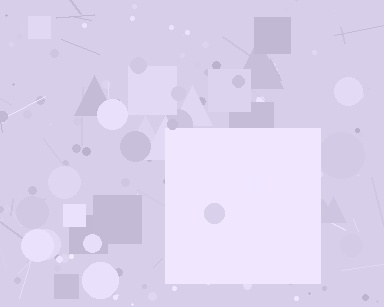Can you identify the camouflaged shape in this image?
The camouflaged shape is a square.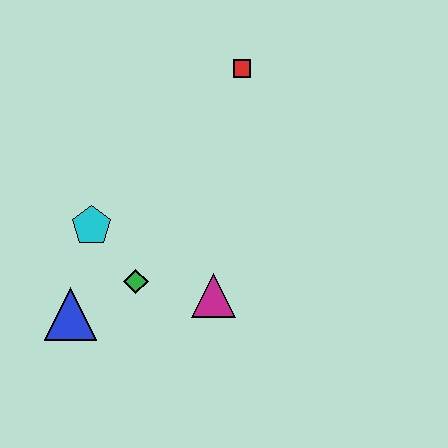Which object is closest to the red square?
The cyan pentagon is closest to the red square.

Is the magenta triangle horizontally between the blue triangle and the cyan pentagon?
No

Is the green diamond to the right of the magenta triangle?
No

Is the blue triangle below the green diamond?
Yes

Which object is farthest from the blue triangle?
The red square is farthest from the blue triangle.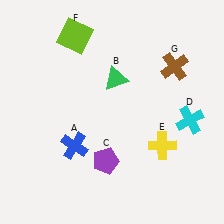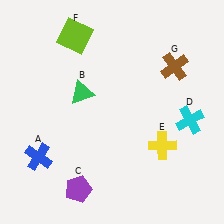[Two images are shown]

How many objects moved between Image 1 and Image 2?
3 objects moved between the two images.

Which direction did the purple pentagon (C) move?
The purple pentagon (C) moved down.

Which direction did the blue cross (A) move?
The blue cross (A) moved left.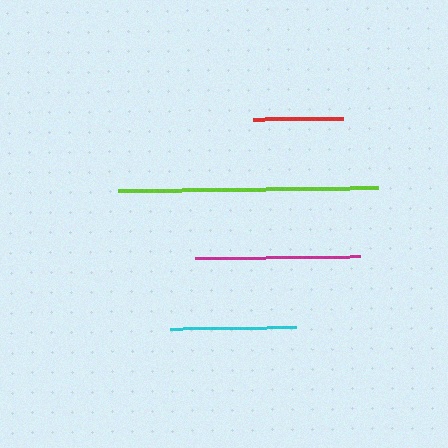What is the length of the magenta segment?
The magenta segment is approximately 166 pixels long.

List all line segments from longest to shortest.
From longest to shortest: lime, magenta, cyan, red.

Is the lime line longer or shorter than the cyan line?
The lime line is longer than the cyan line.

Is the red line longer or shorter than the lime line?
The lime line is longer than the red line.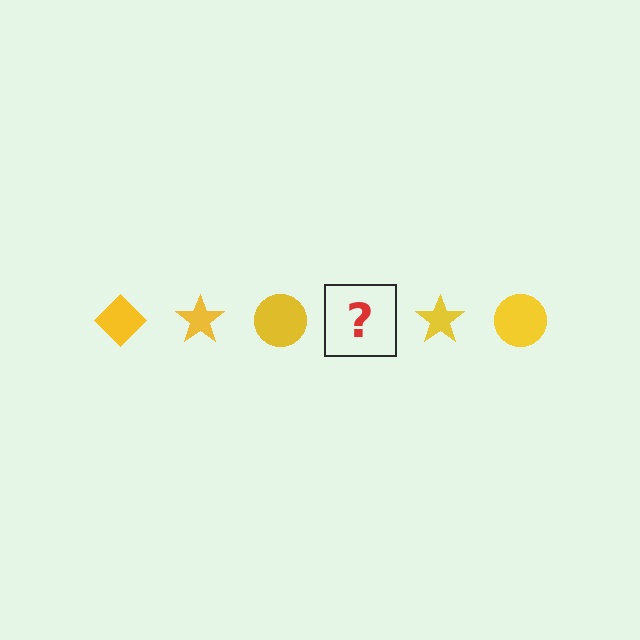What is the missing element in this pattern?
The missing element is a yellow diamond.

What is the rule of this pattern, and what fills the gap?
The rule is that the pattern cycles through diamond, star, circle shapes in yellow. The gap should be filled with a yellow diamond.